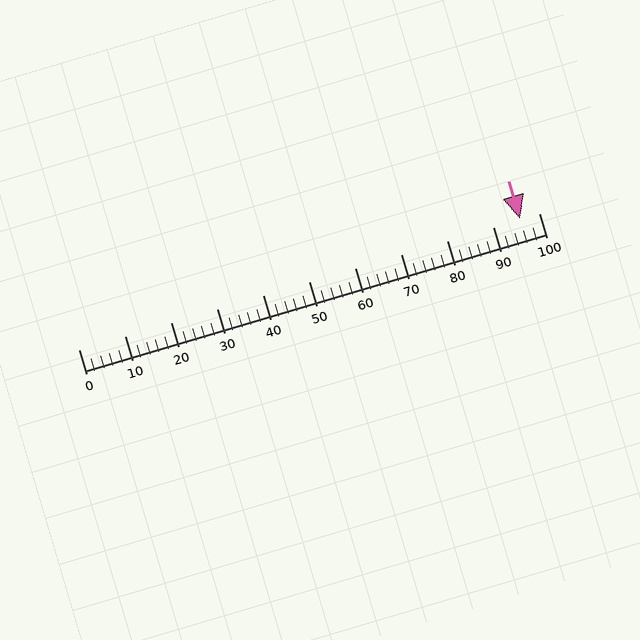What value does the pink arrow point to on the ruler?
The pink arrow points to approximately 96.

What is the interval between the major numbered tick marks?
The major tick marks are spaced 10 units apart.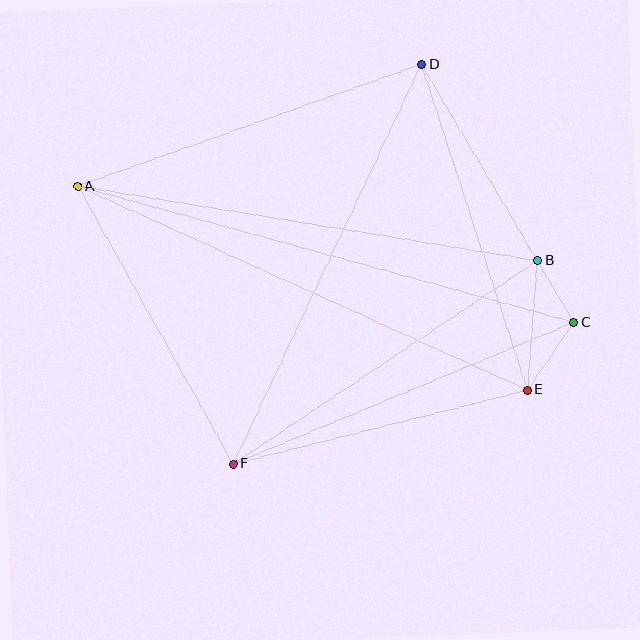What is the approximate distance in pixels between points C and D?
The distance between C and D is approximately 300 pixels.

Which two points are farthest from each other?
Points A and C are farthest from each other.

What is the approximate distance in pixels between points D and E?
The distance between D and E is approximately 343 pixels.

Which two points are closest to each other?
Points B and C are closest to each other.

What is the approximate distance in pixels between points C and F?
The distance between C and F is approximately 370 pixels.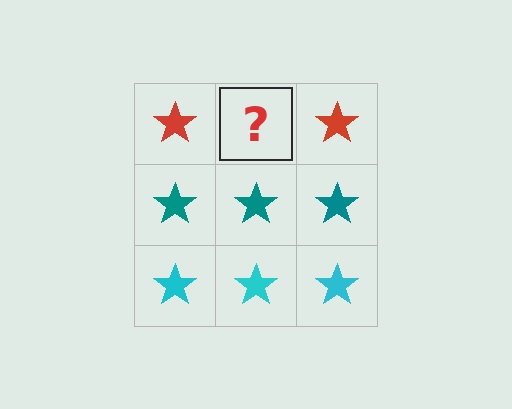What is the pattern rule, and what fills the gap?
The rule is that each row has a consistent color. The gap should be filled with a red star.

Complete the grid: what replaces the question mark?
The question mark should be replaced with a red star.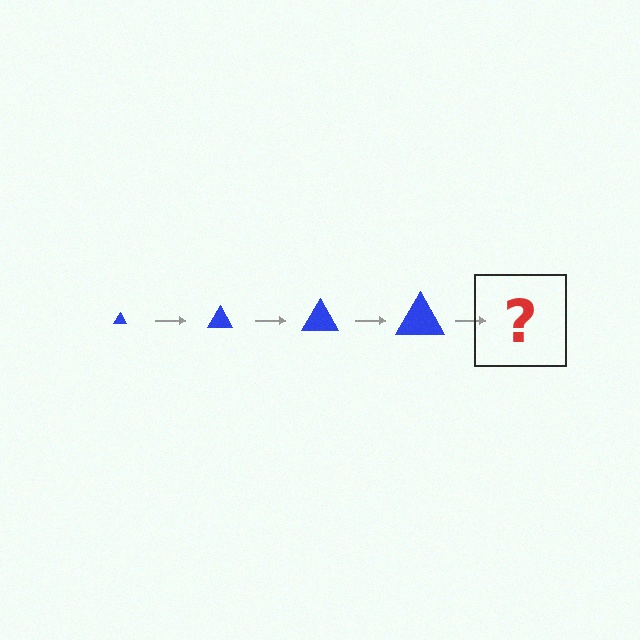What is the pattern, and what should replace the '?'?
The pattern is that the triangle gets progressively larger each step. The '?' should be a blue triangle, larger than the previous one.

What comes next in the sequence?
The next element should be a blue triangle, larger than the previous one.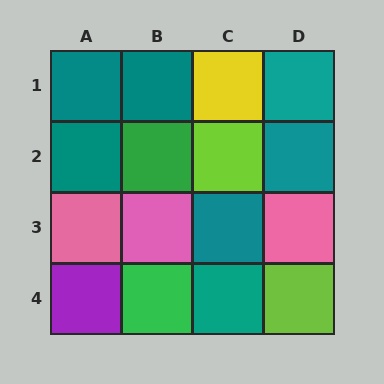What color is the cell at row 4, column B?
Green.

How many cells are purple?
1 cell is purple.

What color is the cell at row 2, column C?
Lime.